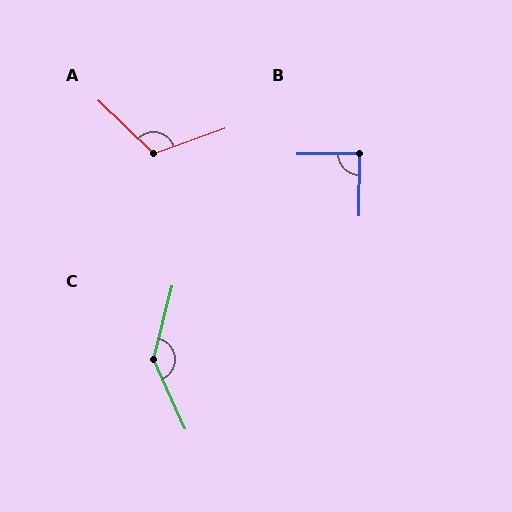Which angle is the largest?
C, at approximately 141 degrees.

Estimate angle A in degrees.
Approximately 117 degrees.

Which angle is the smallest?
B, at approximately 88 degrees.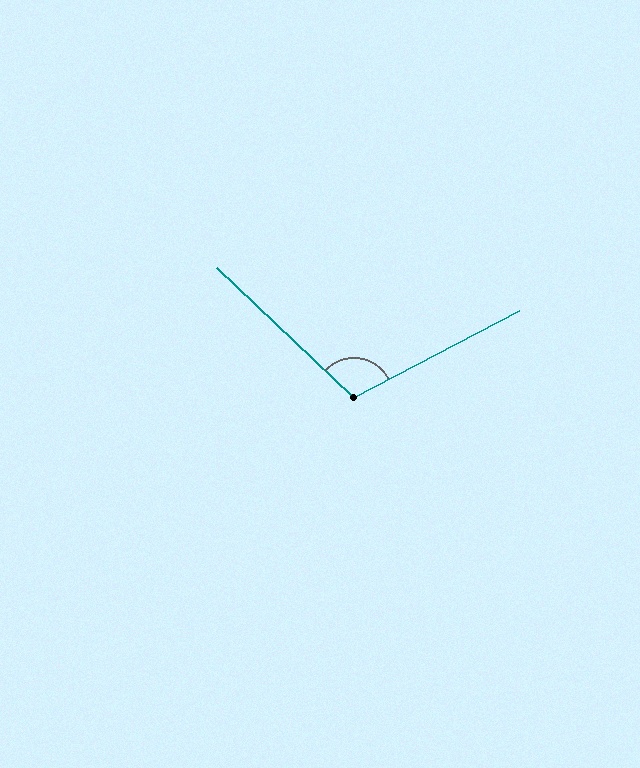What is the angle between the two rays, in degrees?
Approximately 109 degrees.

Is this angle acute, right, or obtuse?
It is obtuse.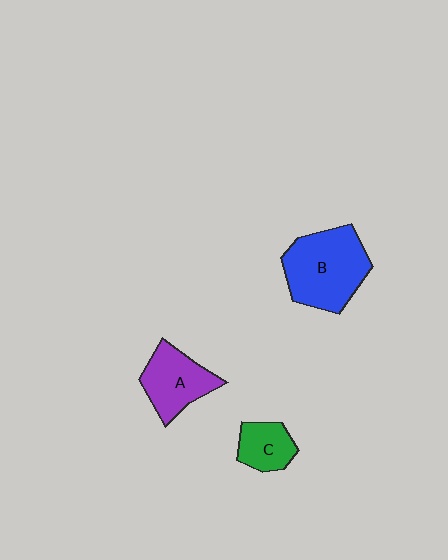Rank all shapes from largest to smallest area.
From largest to smallest: B (blue), A (purple), C (green).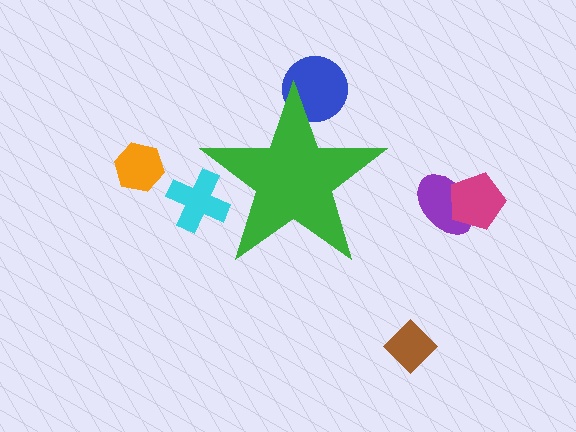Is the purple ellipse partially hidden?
No, the purple ellipse is fully visible.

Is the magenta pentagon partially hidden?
No, the magenta pentagon is fully visible.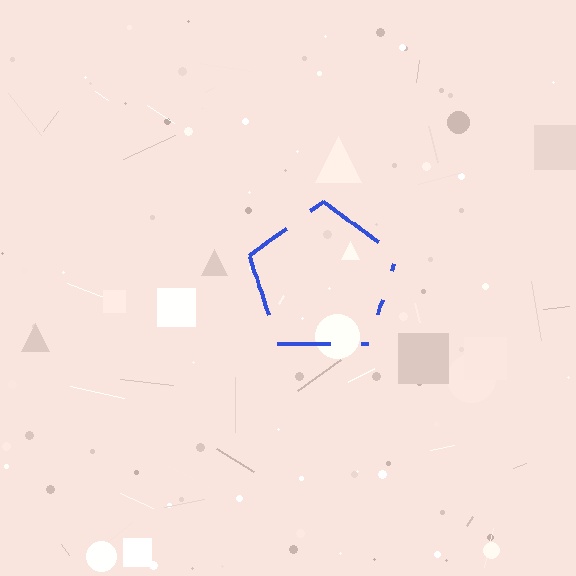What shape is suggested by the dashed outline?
The dashed outline suggests a pentagon.